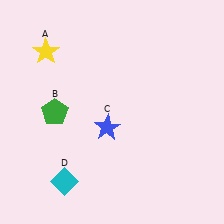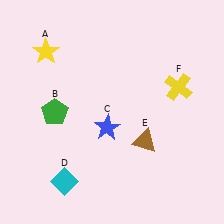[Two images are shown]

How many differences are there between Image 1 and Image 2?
There are 2 differences between the two images.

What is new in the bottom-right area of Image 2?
A brown triangle (E) was added in the bottom-right area of Image 2.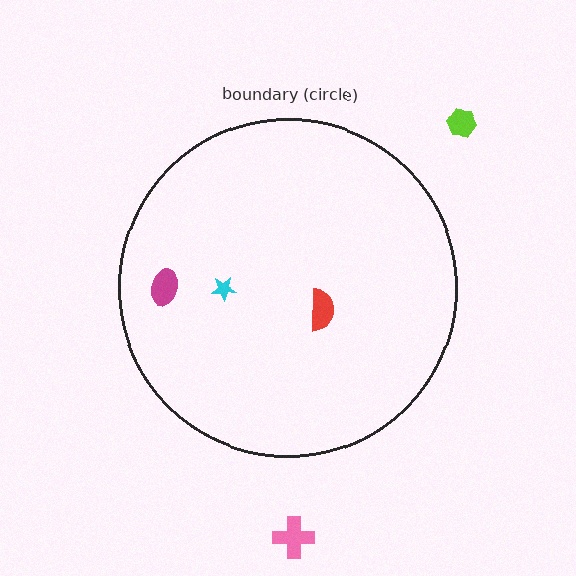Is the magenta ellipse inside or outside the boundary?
Inside.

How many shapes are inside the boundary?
3 inside, 2 outside.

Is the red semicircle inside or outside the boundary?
Inside.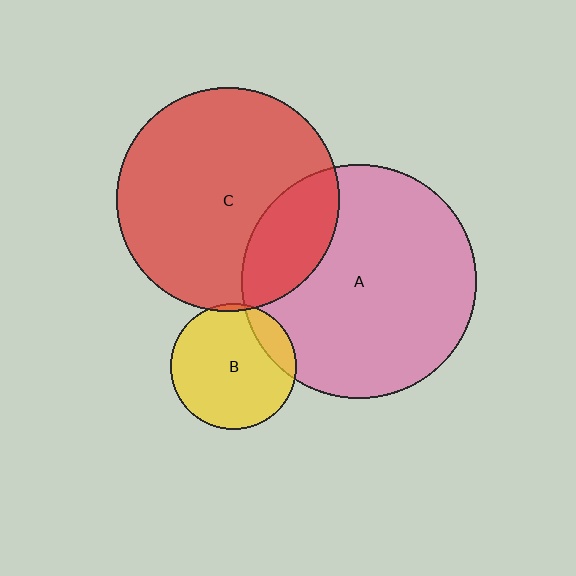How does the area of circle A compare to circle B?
Approximately 3.5 times.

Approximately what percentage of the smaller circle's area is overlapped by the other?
Approximately 15%.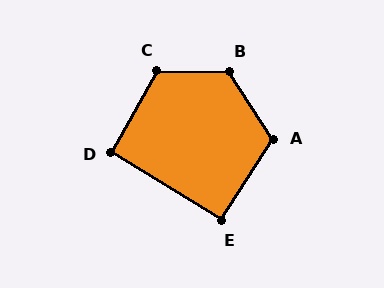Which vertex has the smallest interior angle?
E, at approximately 91 degrees.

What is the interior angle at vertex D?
Approximately 92 degrees (approximately right).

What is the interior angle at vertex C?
Approximately 118 degrees (obtuse).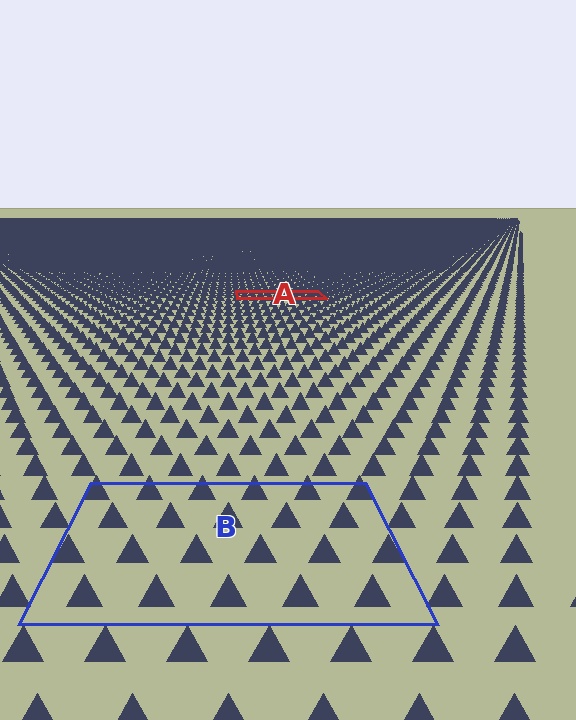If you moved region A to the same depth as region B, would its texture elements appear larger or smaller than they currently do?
They would appear larger. At a closer depth, the same texture elements are projected at a bigger on-screen size.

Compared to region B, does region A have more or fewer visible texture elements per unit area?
Region A has more texture elements per unit area — they are packed more densely because it is farther away.